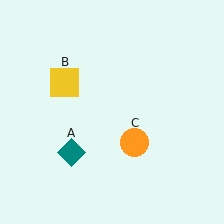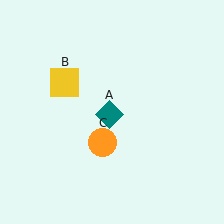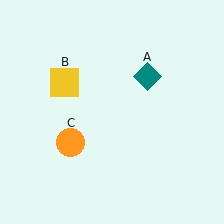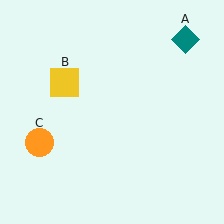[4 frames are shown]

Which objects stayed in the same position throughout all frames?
Yellow square (object B) remained stationary.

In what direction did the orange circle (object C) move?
The orange circle (object C) moved left.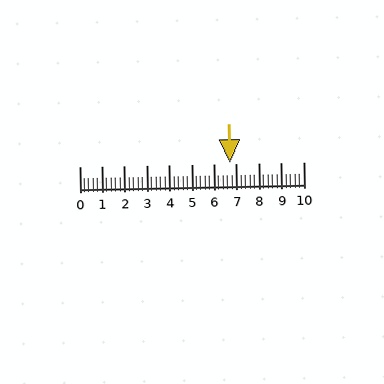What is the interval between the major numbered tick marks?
The major tick marks are spaced 1 units apart.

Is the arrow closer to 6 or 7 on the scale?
The arrow is closer to 7.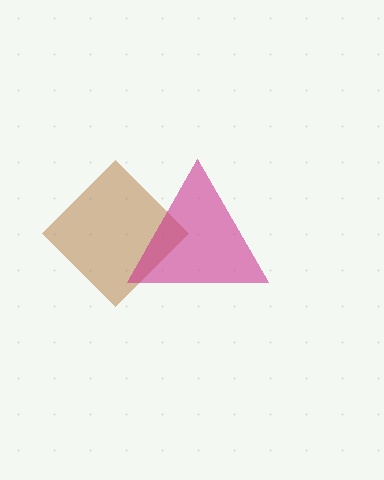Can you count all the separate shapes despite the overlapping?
Yes, there are 2 separate shapes.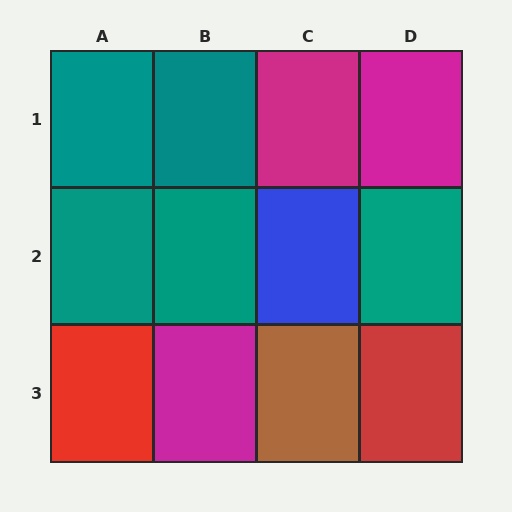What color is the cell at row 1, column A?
Teal.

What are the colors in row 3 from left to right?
Red, magenta, brown, red.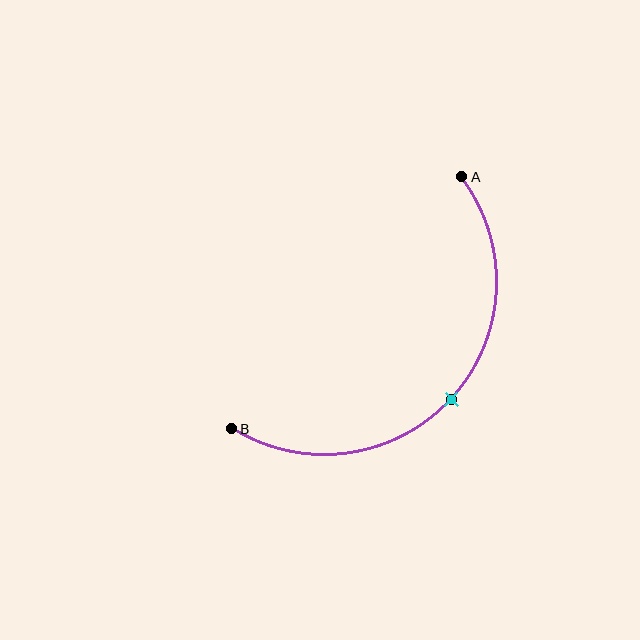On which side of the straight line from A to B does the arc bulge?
The arc bulges below and to the right of the straight line connecting A and B.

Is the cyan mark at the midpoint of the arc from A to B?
Yes. The cyan mark lies on the arc at equal arc-length from both A and B — it is the arc midpoint.